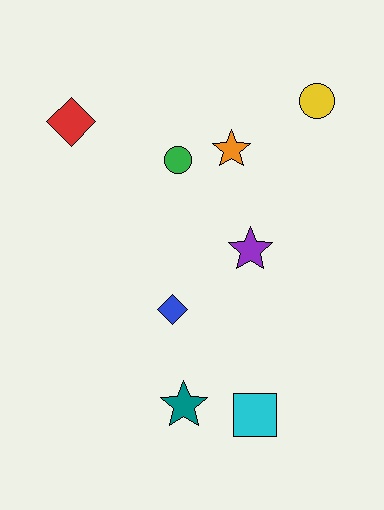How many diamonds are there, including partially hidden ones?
There are 2 diamonds.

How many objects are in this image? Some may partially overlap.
There are 8 objects.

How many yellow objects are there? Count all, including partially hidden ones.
There is 1 yellow object.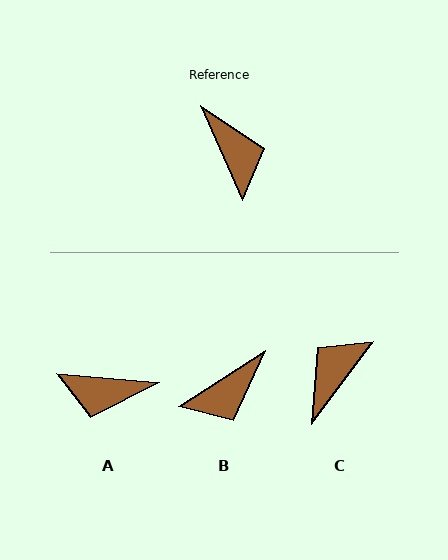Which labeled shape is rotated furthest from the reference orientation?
C, about 119 degrees away.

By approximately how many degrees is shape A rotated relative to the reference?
Approximately 119 degrees clockwise.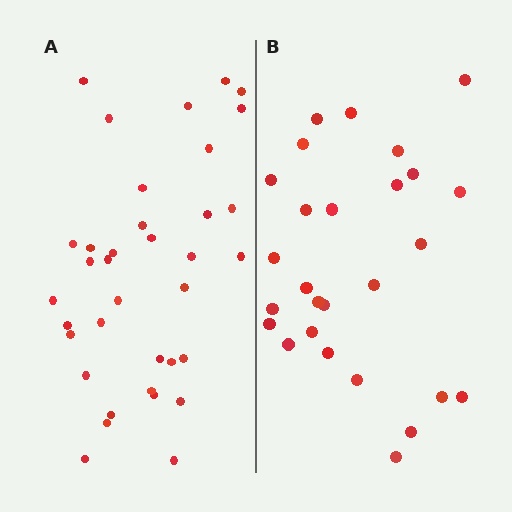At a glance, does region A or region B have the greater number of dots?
Region A (the left region) has more dots.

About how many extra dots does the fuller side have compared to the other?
Region A has roughly 8 or so more dots than region B.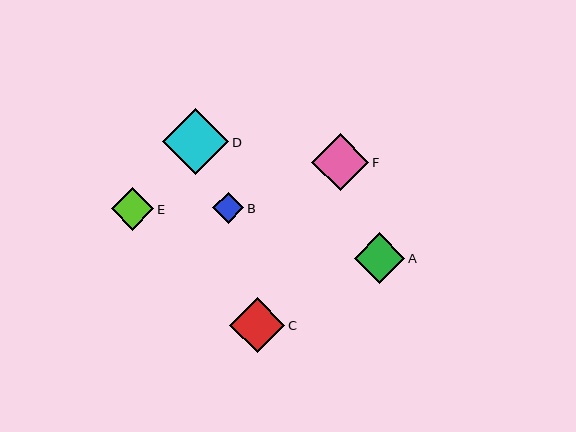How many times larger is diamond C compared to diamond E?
Diamond C is approximately 1.3 times the size of diamond E.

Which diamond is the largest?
Diamond D is the largest with a size of approximately 66 pixels.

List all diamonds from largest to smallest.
From largest to smallest: D, F, C, A, E, B.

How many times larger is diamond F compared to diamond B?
Diamond F is approximately 1.9 times the size of diamond B.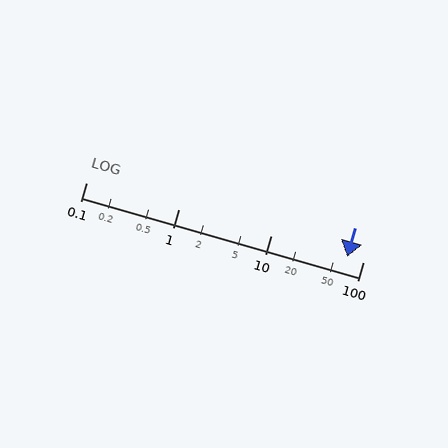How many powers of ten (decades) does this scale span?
The scale spans 3 decades, from 0.1 to 100.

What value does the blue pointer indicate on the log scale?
The pointer indicates approximately 67.